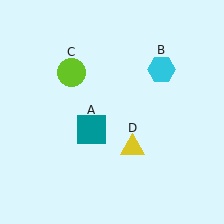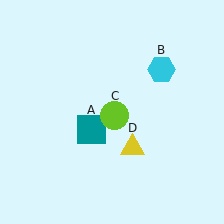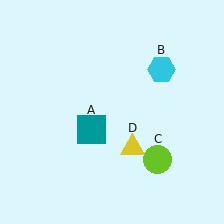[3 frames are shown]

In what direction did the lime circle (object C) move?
The lime circle (object C) moved down and to the right.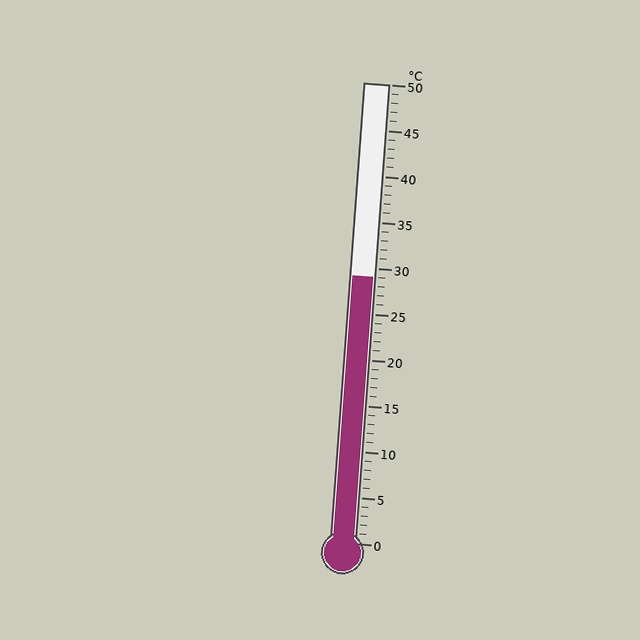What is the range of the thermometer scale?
The thermometer scale ranges from 0°C to 50°C.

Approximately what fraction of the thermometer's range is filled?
The thermometer is filled to approximately 60% of its range.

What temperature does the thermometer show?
The thermometer shows approximately 29°C.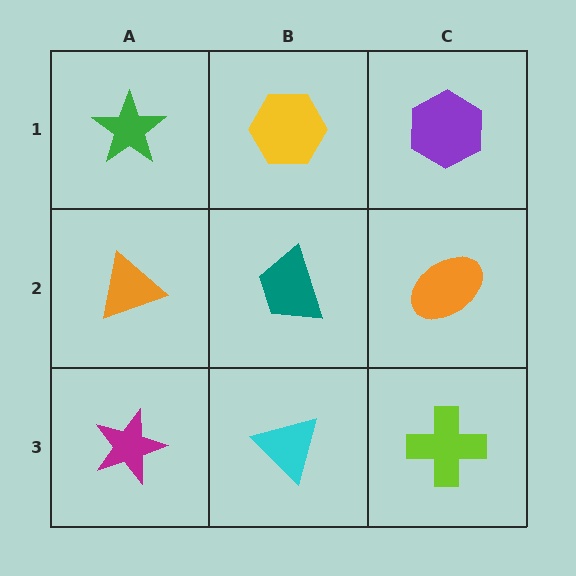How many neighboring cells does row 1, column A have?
2.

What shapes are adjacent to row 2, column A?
A green star (row 1, column A), a magenta star (row 3, column A), a teal trapezoid (row 2, column B).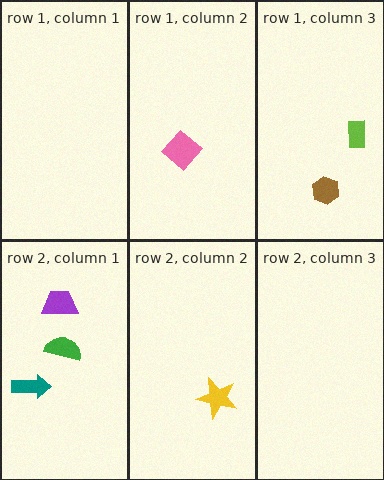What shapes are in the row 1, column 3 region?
The brown hexagon, the lime rectangle.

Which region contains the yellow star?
The row 2, column 2 region.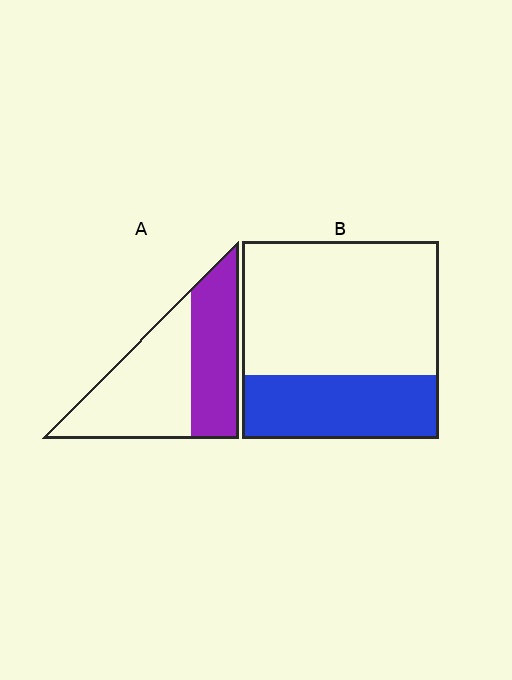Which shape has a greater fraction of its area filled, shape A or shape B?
Shape A.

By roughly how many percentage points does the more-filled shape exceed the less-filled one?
By roughly 10 percentage points (A over B).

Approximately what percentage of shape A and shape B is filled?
A is approximately 45% and B is approximately 30%.